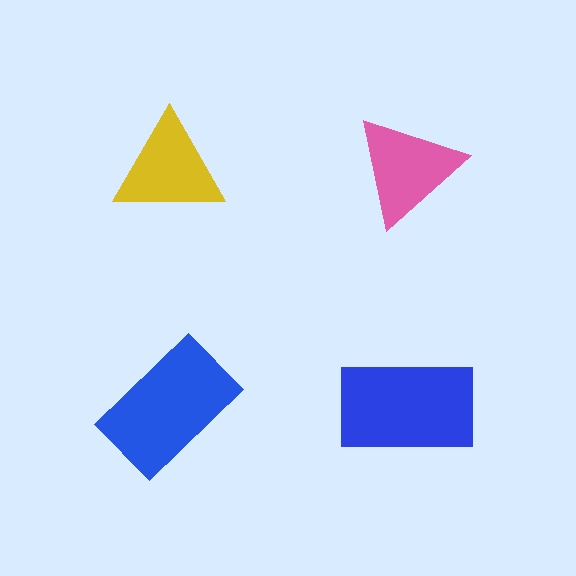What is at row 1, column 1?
A yellow triangle.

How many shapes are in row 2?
2 shapes.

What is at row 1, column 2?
A pink triangle.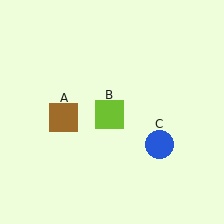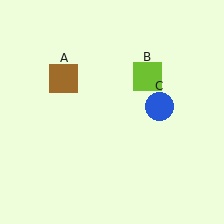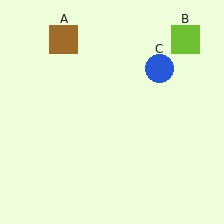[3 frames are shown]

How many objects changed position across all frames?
3 objects changed position: brown square (object A), lime square (object B), blue circle (object C).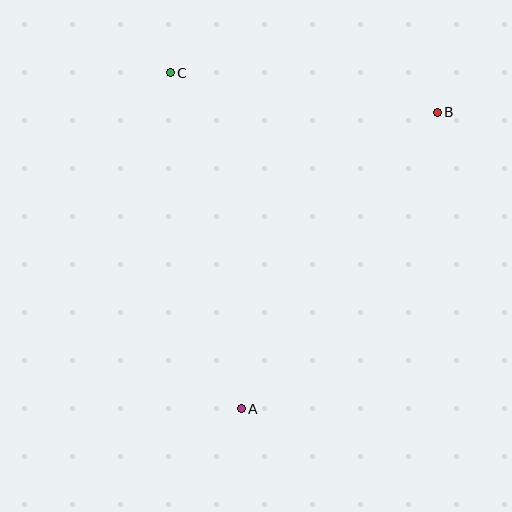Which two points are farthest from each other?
Points A and B are farthest from each other.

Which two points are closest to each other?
Points B and C are closest to each other.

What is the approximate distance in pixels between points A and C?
The distance between A and C is approximately 343 pixels.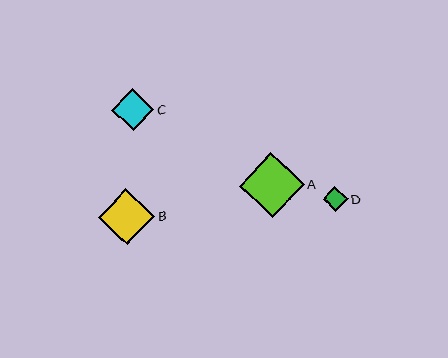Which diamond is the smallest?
Diamond D is the smallest with a size of approximately 25 pixels.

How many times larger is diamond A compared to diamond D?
Diamond A is approximately 2.6 times the size of diamond D.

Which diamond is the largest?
Diamond A is the largest with a size of approximately 65 pixels.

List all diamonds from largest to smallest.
From largest to smallest: A, B, C, D.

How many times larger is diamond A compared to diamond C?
Diamond A is approximately 1.5 times the size of diamond C.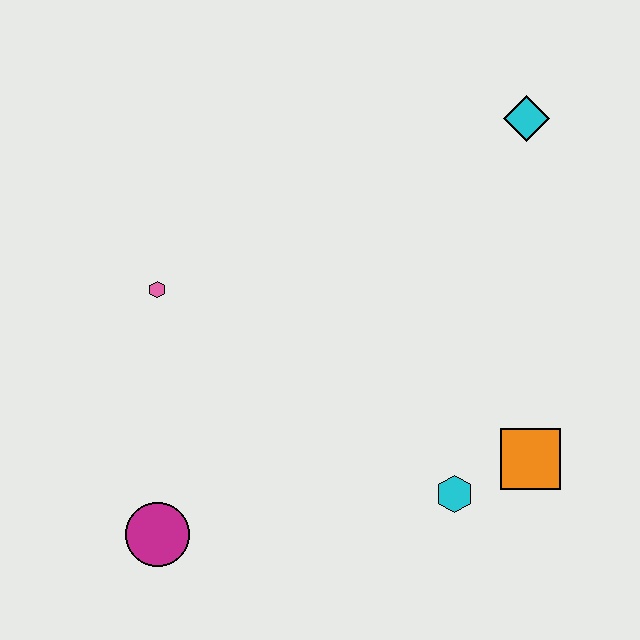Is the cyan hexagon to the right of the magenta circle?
Yes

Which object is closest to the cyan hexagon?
The orange square is closest to the cyan hexagon.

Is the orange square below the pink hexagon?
Yes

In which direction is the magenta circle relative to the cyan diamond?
The magenta circle is below the cyan diamond.